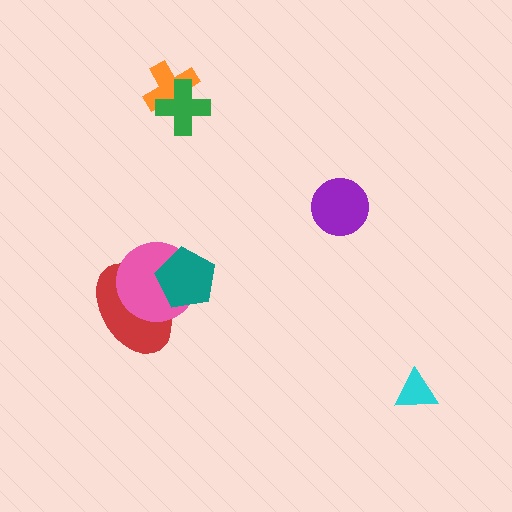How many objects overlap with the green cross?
1 object overlaps with the green cross.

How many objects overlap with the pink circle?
2 objects overlap with the pink circle.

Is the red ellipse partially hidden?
Yes, it is partially covered by another shape.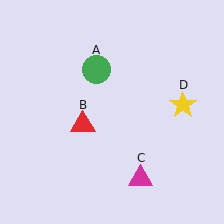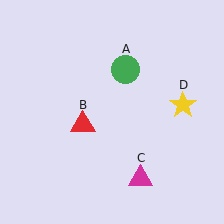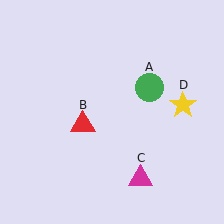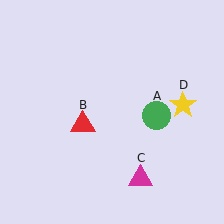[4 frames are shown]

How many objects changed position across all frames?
1 object changed position: green circle (object A).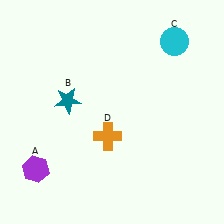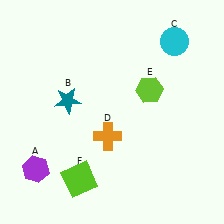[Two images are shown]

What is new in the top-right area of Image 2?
A lime hexagon (E) was added in the top-right area of Image 2.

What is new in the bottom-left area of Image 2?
A lime square (F) was added in the bottom-left area of Image 2.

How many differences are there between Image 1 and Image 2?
There are 2 differences between the two images.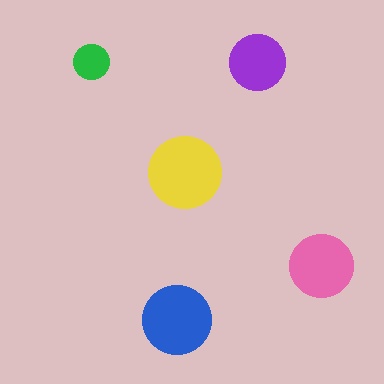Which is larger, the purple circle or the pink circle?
The pink one.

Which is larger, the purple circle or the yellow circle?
The yellow one.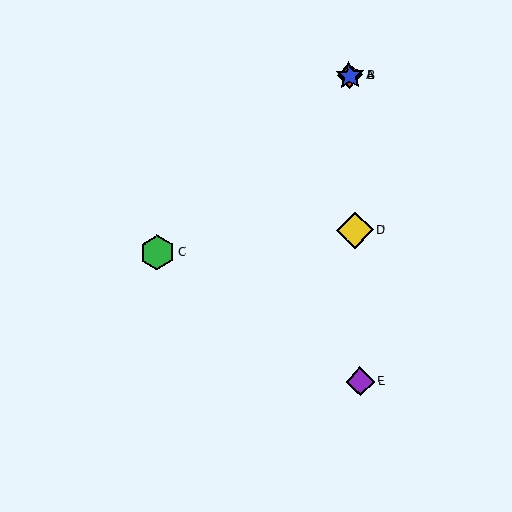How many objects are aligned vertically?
4 objects (A, B, D, E) are aligned vertically.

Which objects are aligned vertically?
Objects A, B, D, E are aligned vertically.